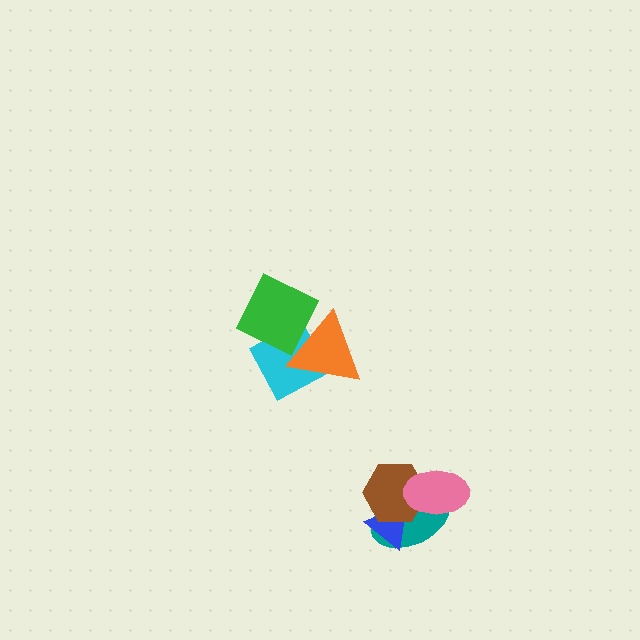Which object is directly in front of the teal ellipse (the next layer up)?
The blue triangle is directly in front of the teal ellipse.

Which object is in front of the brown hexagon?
The pink ellipse is in front of the brown hexagon.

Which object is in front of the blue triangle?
The brown hexagon is in front of the blue triangle.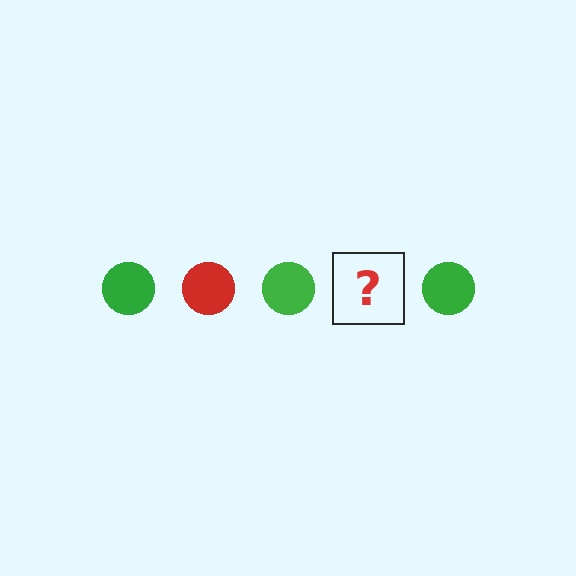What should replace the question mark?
The question mark should be replaced with a red circle.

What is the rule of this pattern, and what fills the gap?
The rule is that the pattern cycles through green, red circles. The gap should be filled with a red circle.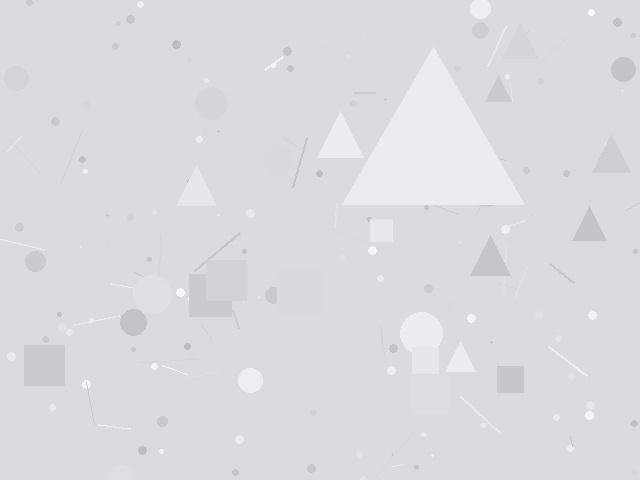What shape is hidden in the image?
A triangle is hidden in the image.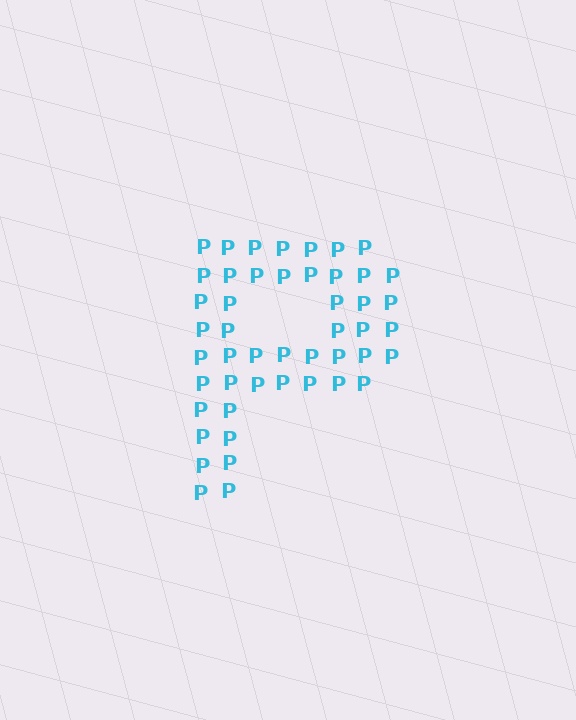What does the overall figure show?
The overall figure shows the letter P.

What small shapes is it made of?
It is made of small letter P's.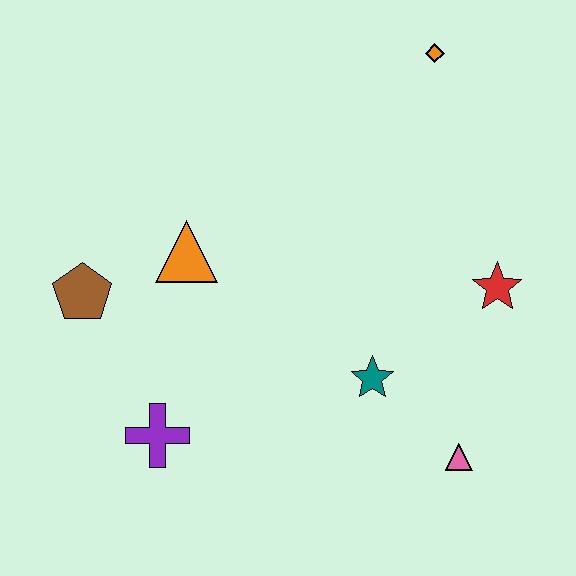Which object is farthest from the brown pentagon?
The orange diamond is farthest from the brown pentagon.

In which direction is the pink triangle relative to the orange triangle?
The pink triangle is to the right of the orange triangle.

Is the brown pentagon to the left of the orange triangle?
Yes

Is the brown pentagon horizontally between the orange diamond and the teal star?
No